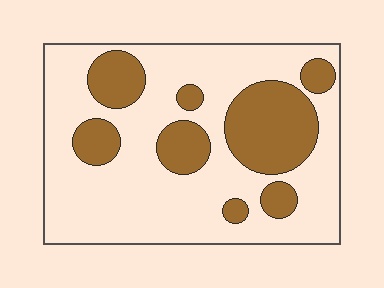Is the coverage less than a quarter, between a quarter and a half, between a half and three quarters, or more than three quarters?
Between a quarter and a half.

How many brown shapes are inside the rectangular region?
8.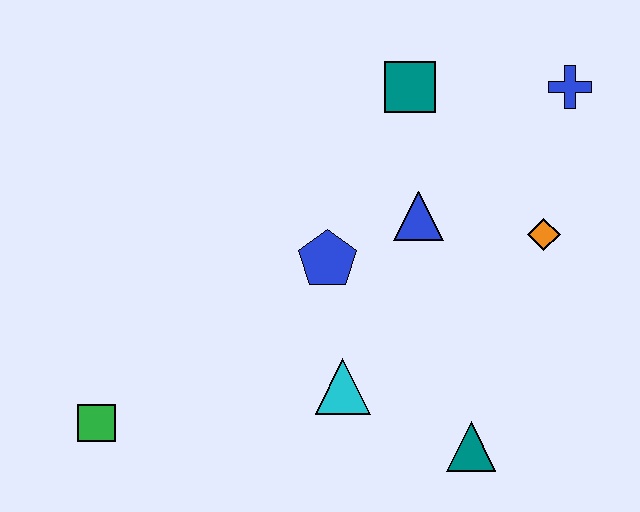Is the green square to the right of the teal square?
No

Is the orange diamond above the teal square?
No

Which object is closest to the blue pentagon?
The blue triangle is closest to the blue pentagon.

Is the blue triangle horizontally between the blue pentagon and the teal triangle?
Yes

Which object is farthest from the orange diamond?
The green square is farthest from the orange diamond.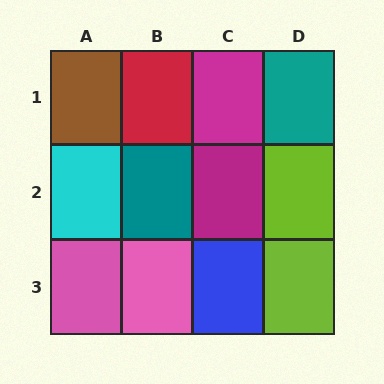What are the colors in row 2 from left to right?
Cyan, teal, magenta, lime.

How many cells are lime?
2 cells are lime.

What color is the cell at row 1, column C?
Magenta.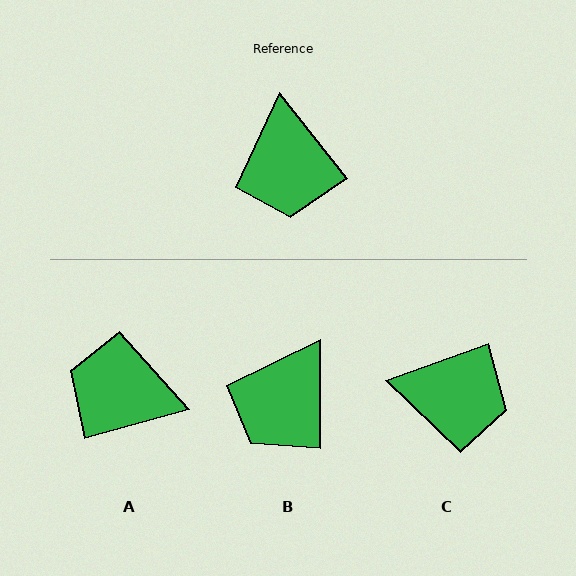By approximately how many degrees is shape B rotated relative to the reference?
Approximately 39 degrees clockwise.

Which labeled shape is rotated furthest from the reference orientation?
A, about 113 degrees away.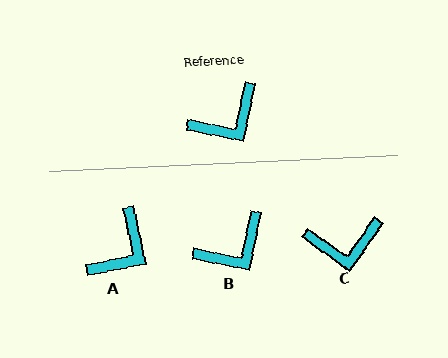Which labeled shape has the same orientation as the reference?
B.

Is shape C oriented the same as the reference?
No, it is off by about 24 degrees.